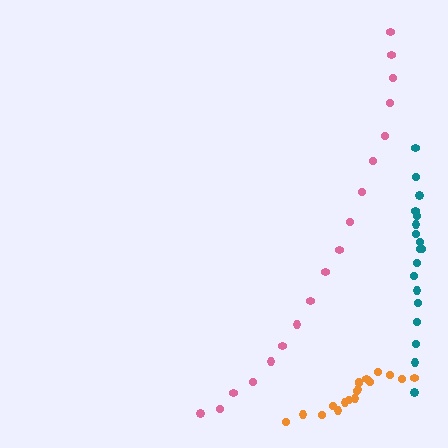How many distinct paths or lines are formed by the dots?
There are 3 distinct paths.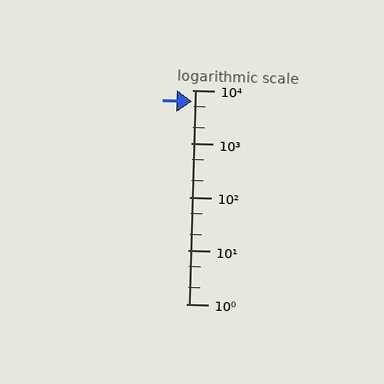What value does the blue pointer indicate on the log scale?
The pointer indicates approximately 6200.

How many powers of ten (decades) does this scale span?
The scale spans 4 decades, from 1 to 10000.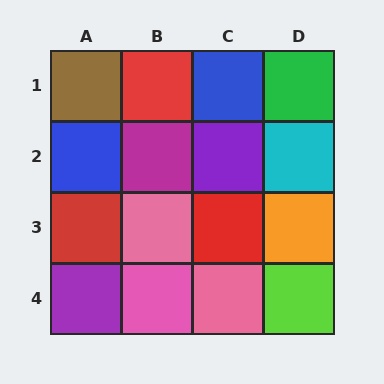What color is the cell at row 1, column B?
Red.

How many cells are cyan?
1 cell is cyan.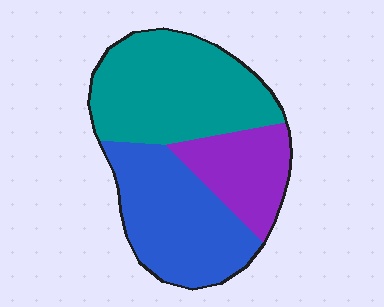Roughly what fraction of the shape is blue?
Blue covers around 35% of the shape.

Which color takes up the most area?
Teal, at roughly 45%.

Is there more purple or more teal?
Teal.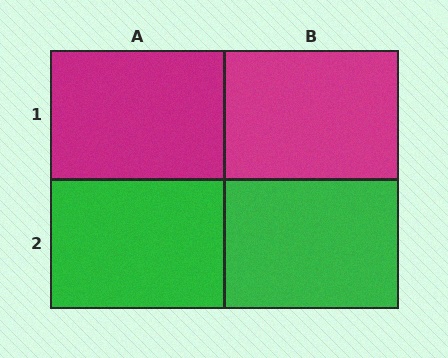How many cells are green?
2 cells are green.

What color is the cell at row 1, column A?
Magenta.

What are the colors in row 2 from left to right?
Green, green.